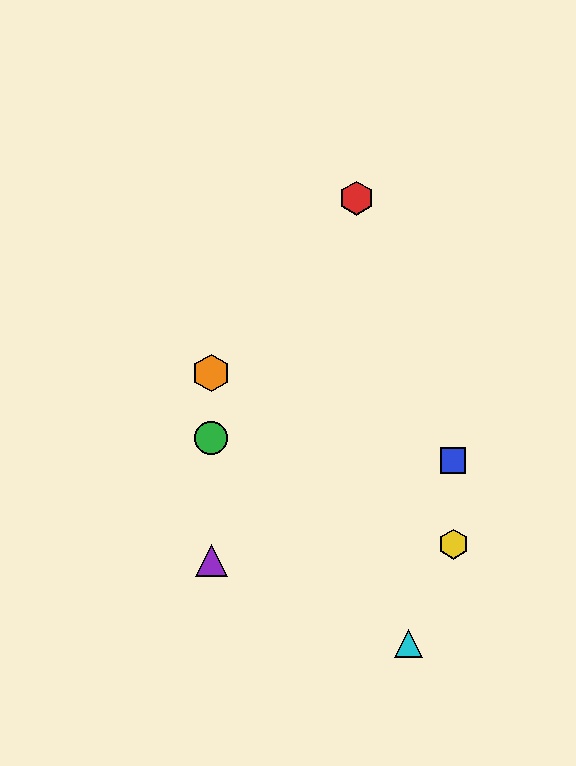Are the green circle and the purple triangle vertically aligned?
Yes, both are at x≈211.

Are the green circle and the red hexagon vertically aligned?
No, the green circle is at x≈211 and the red hexagon is at x≈357.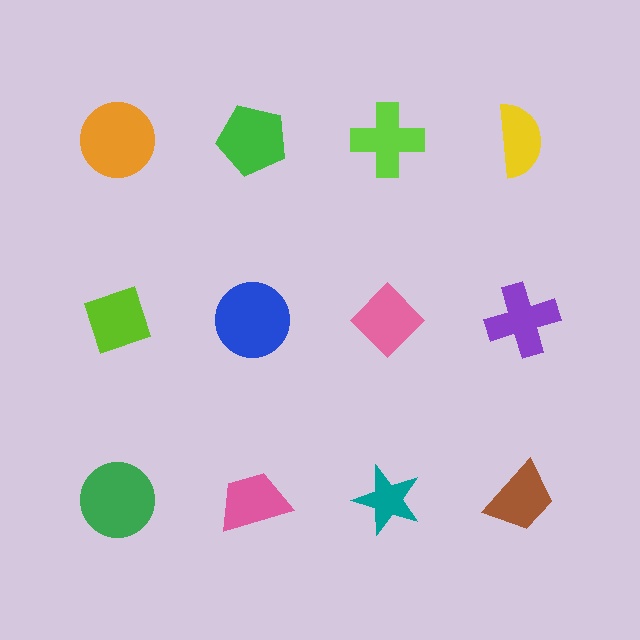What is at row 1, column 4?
A yellow semicircle.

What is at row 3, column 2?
A pink trapezoid.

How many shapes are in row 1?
4 shapes.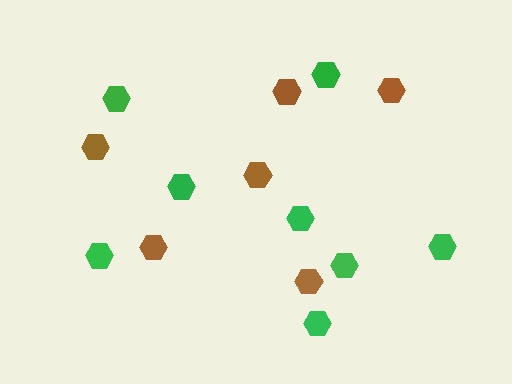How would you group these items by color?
There are 2 groups: one group of brown hexagons (6) and one group of green hexagons (8).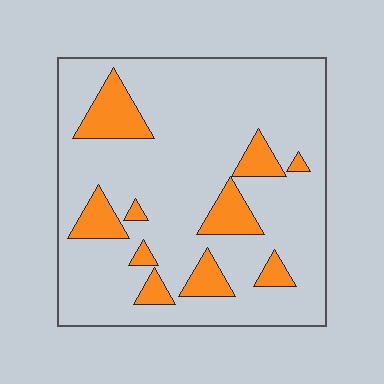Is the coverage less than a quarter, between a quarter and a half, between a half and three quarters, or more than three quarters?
Less than a quarter.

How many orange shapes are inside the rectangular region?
10.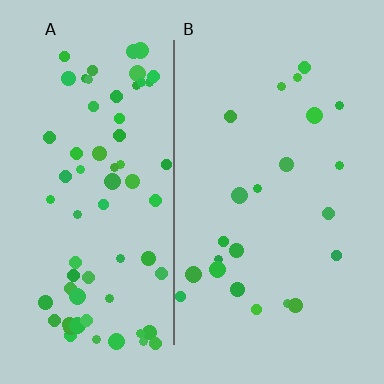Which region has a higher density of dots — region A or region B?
A (the left).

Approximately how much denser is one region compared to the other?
Approximately 3.0× — region A over region B.